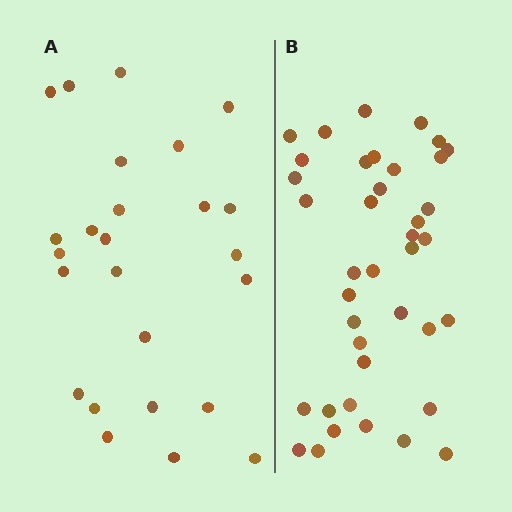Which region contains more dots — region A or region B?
Region B (the right region) has more dots.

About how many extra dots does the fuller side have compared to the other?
Region B has approximately 15 more dots than region A.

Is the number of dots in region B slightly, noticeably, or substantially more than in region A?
Region B has substantially more. The ratio is roughly 1.6 to 1.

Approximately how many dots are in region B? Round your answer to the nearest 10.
About 40 dots. (The exact count is 39, which rounds to 40.)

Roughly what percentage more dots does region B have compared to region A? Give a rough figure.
About 55% more.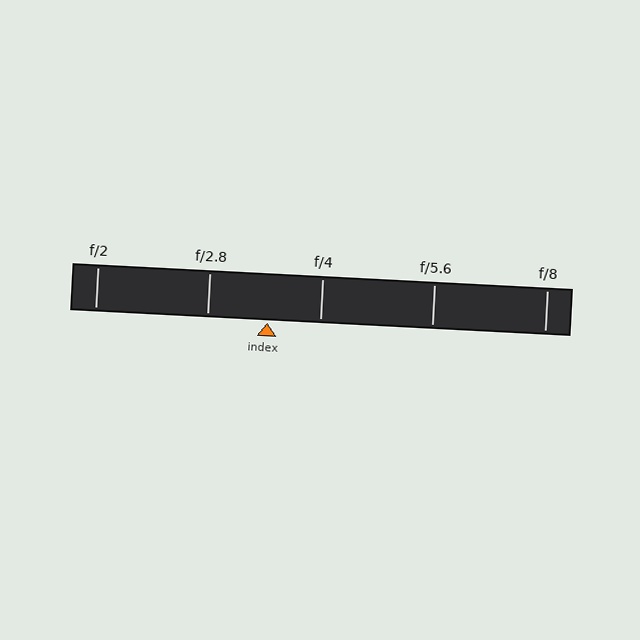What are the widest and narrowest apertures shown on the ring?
The widest aperture shown is f/2 and the narrowest is f/8.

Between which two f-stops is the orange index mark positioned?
The index mark is between f/2.8 and f/4.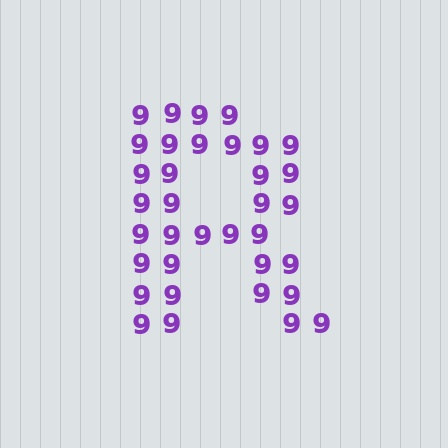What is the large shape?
The large shape is the letter R.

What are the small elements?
The small elements are digit 9's.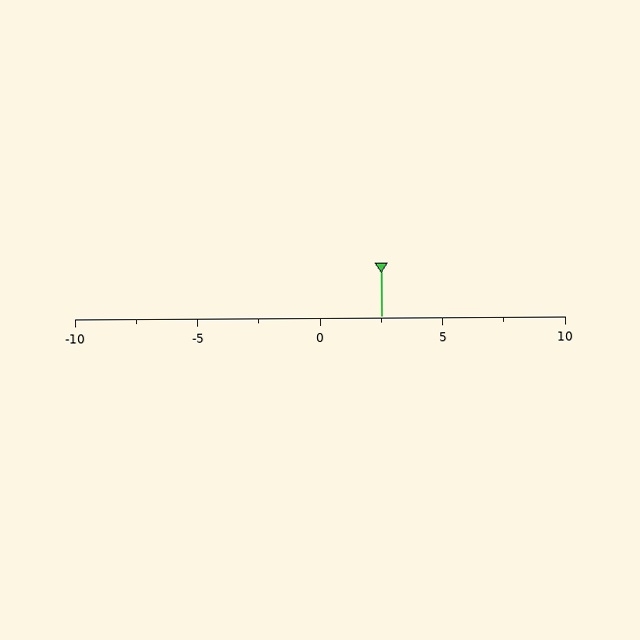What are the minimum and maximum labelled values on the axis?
The axis runs from -10 to 10.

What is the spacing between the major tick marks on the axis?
The major ticks are spaced 5 apart.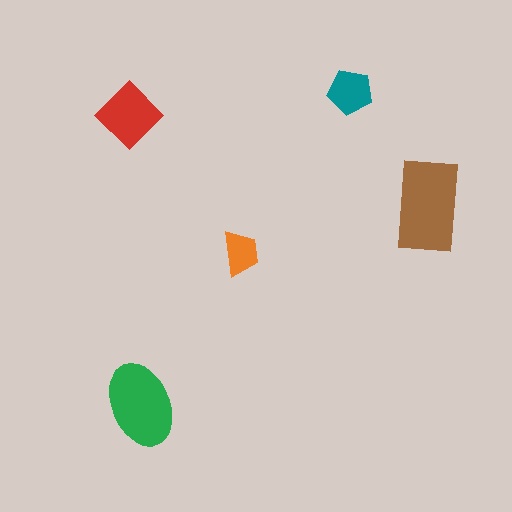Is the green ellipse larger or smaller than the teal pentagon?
Larger.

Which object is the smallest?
The orange trapezoid.